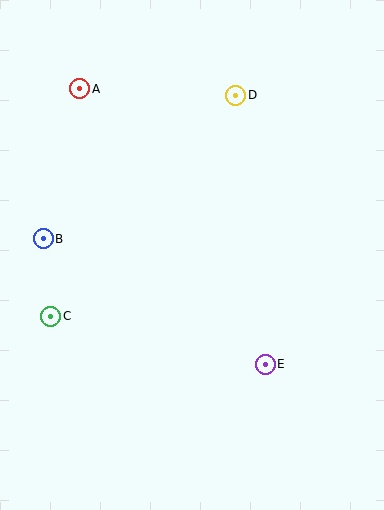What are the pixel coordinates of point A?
Point A is at (80, 89).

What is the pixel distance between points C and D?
The distance between C and D is 288 pixels.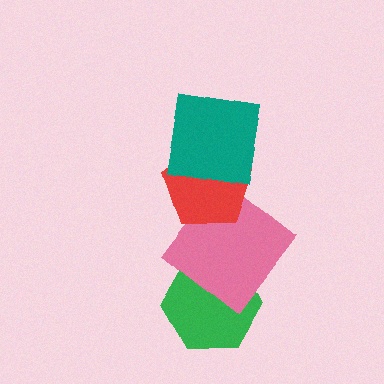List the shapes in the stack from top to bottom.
From top to bottom: the teal square, the red pentagon, the pink diamond, the green hexagon.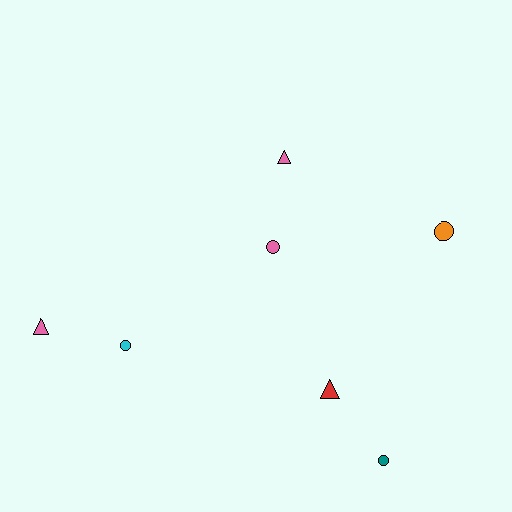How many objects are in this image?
There are 7 objects.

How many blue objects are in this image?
There are no blue objects.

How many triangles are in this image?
There are 3 triangles.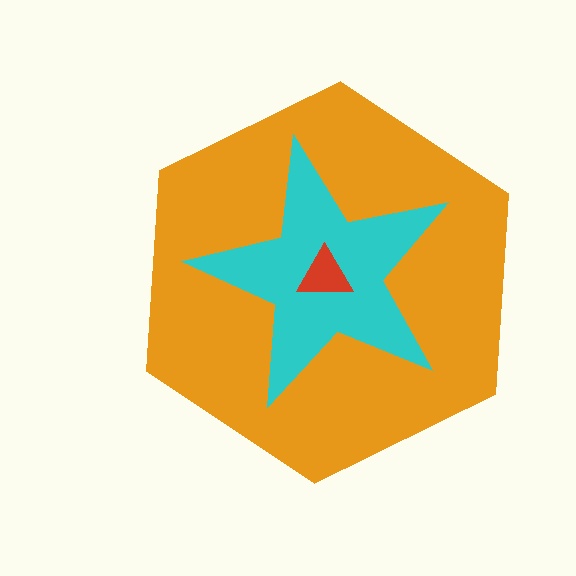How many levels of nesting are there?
3.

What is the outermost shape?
The orange hexagon.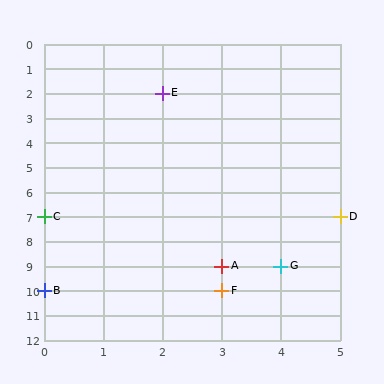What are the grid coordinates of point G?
Point G is at grid coordinates (4, 9).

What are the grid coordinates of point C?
Point C is at grid coordinates (0, 7).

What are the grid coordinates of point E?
Point E is at grid coordinates (2, 2).